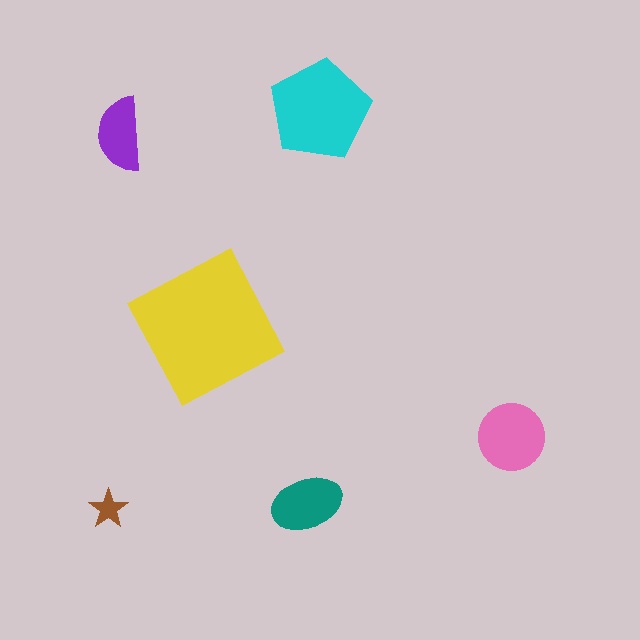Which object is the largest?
The yellow square.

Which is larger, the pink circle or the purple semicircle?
The pink circle.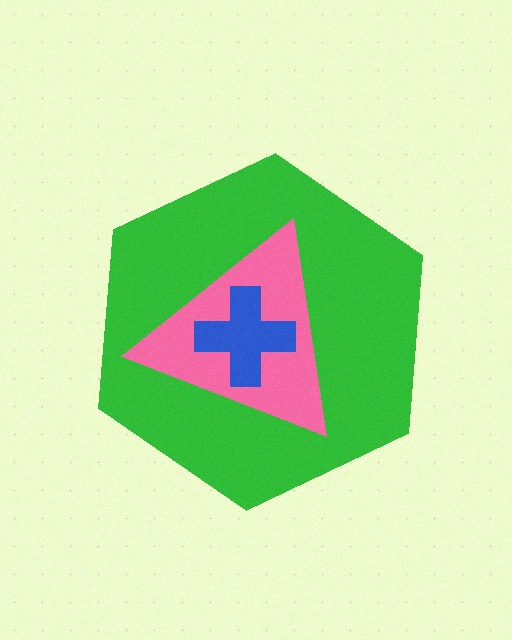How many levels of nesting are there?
3.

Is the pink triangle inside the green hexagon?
Yes.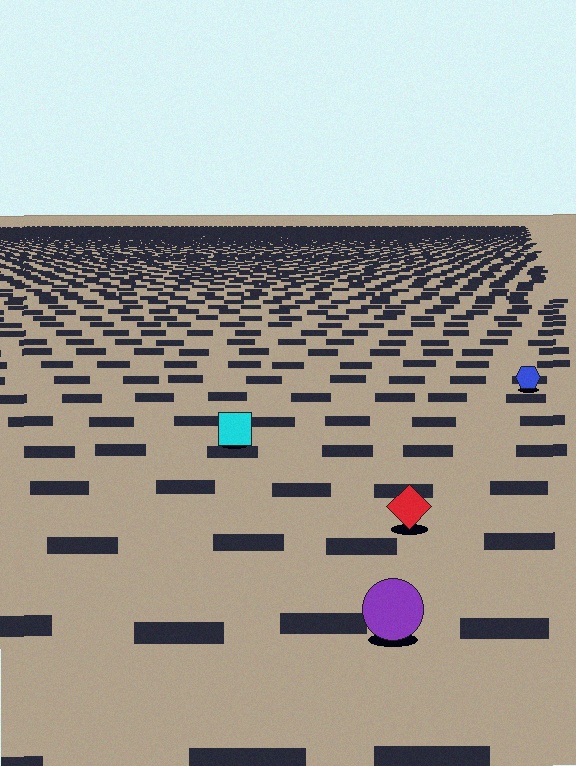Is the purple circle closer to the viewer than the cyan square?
Yes. The purple circle is closer — you can tell from the texture gradient: the ground texture is coarser near it.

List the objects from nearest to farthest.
From nearest to farthest: the purple circle, the red diamond, the cyan square, the blue hexagon.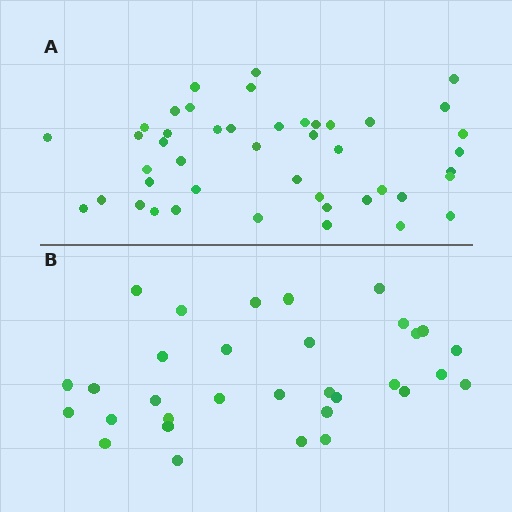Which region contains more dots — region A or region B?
Region A (the top region) has more dots.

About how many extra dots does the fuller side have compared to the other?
Region A has approximately 15 more dots than region B.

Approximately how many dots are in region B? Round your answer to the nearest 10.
About 30 dots. (The exact count is 32, which rounds to 30.)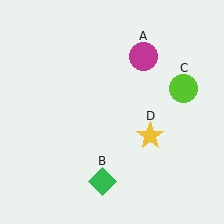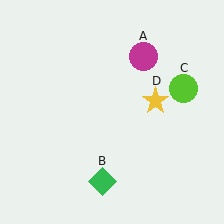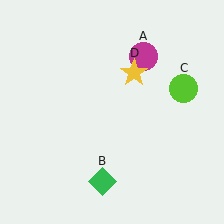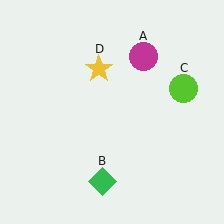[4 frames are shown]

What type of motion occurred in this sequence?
The yellow star (object D) rotated counterclockwise around the center of the scene.